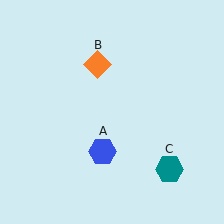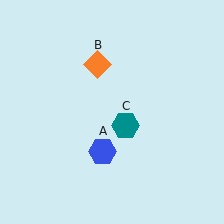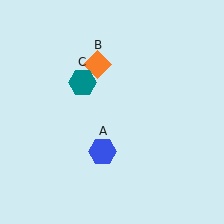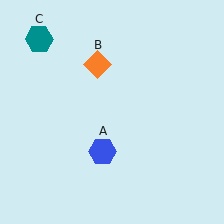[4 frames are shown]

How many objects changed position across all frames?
1 object changed position: teal hexagon (object C).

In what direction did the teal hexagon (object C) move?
The teal hexagon (object C) moved up and to the left.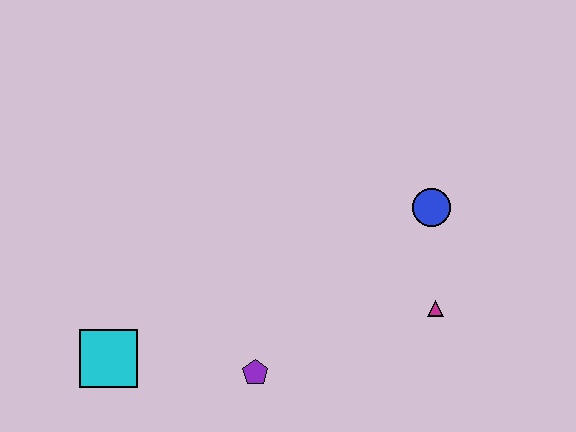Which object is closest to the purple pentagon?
The cyan square is closest to the purple pentagon.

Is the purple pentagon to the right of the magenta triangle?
No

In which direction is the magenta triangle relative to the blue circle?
The magenta triangle is below the blue circle.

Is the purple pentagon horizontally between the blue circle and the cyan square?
Yes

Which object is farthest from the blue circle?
The cyan square is farthest from the blue circle.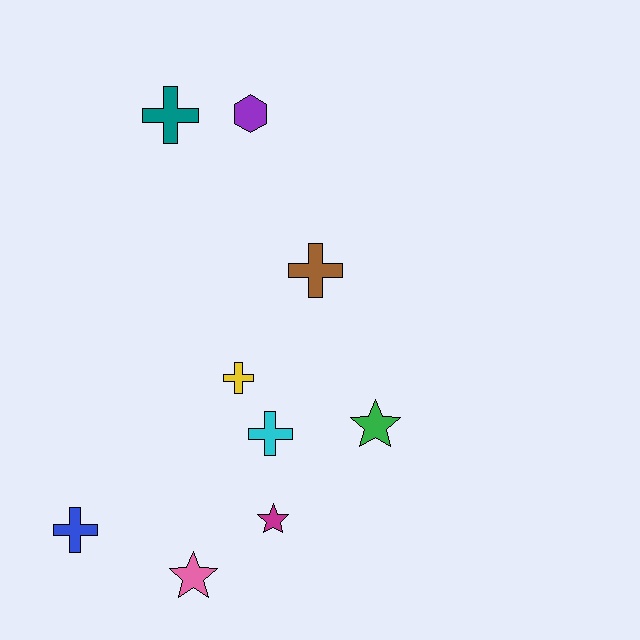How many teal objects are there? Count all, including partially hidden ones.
There is 1 teal object.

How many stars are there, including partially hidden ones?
There are 3 stars.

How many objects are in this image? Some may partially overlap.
There are 9 objects.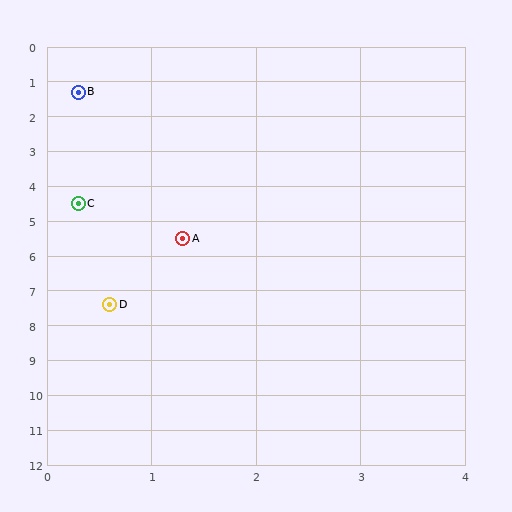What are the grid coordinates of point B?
Point B is at approximately (0.3, 1.3).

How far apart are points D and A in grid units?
Points D and A are about 2.0 grid units apart.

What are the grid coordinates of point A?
Point A is at approximately (1.3, 5.5).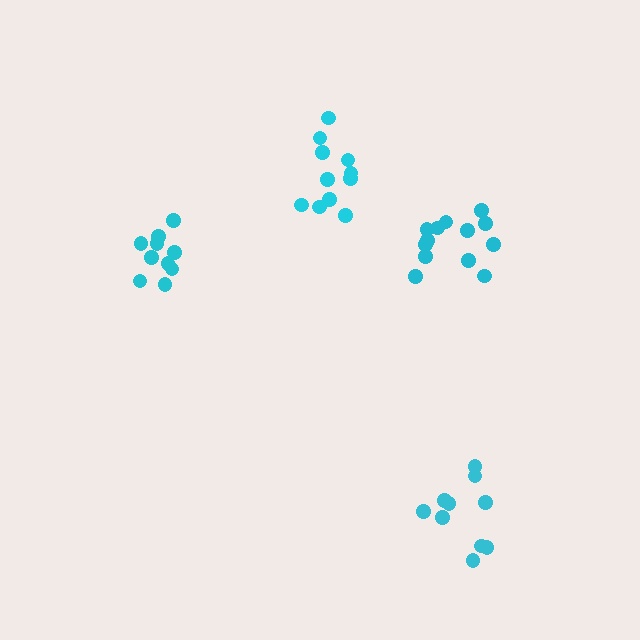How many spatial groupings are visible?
There are 4 spatial groupings.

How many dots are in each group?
Group 1: 13 dots, Group 2: 10 dots, Group 3: 10 dots, Group 4: 11 dots (44 total).